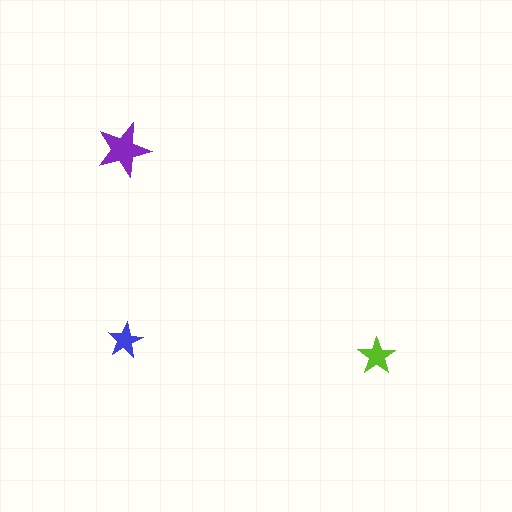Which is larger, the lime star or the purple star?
The purple one.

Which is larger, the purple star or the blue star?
The purple one.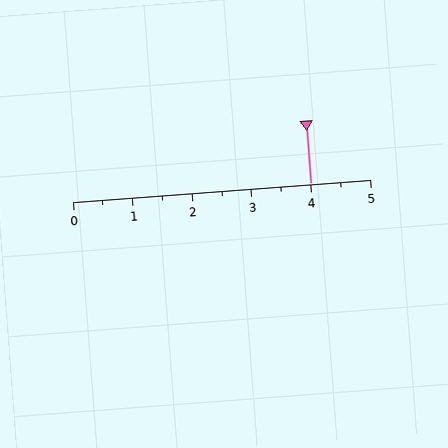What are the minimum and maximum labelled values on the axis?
The axis runs from 0 to 5.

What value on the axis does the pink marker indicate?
The marker indicates approximately 4.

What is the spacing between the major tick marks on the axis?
The major ticks are spaced 1 apart.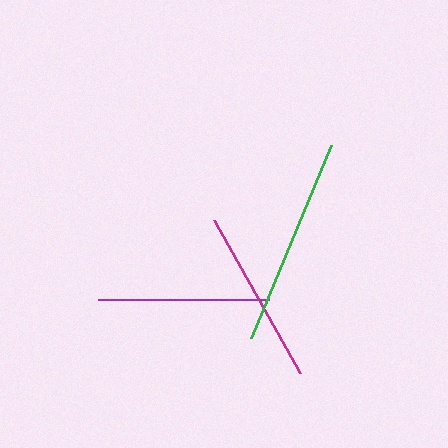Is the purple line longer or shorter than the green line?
The green line is longer than the purple line.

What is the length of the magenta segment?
The magenta segment is approximately 176 pixels long.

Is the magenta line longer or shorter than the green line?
The green line is longer than the magenta line.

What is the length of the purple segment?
The purple segment is approximately 171 pixels long.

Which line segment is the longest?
The green line is the longest at approximately 209 pixels.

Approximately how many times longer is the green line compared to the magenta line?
The green line is approximately 1.2 times the length of the magenta line.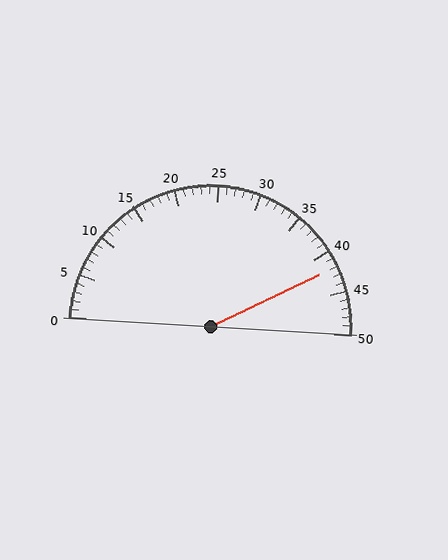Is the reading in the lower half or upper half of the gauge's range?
The reading is in the upper half of the range (0 to 50).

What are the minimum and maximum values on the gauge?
The gauge ranges from 0 to 50.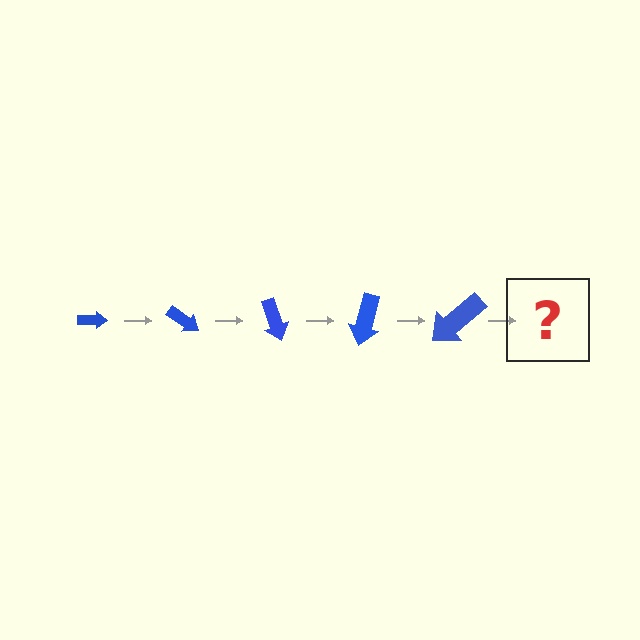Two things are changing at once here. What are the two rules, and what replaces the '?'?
The two rules are that the arrow grows larger each step and it rotates 35 degrees each step. The '?' should be an arrow, larger than the previous one and rotated 175 degrees from the start.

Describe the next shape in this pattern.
It should be an arrow, larger than the previous one and rotated 175 degrees from the start.